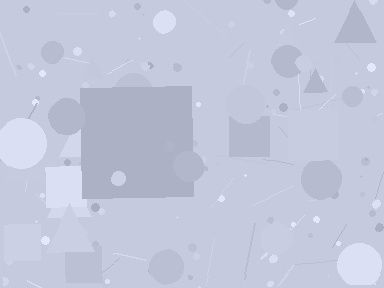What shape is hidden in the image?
A square is hidden in the image.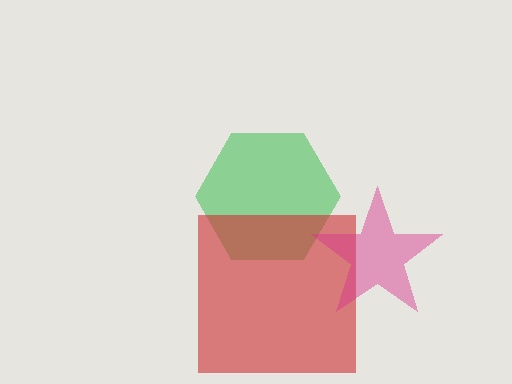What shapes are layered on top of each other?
The layered shapes are: a green hexagon, a red square, a magenta star.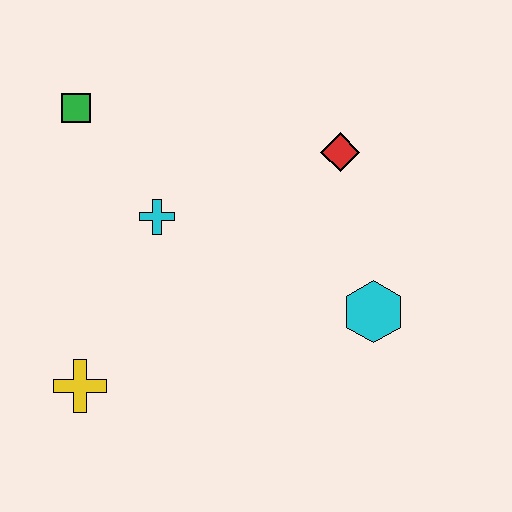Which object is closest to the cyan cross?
The green square is closest to the cyan cross.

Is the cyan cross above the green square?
No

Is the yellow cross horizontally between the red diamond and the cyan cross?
No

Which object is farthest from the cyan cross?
The cyan hexagon is farthest from the cyan cross.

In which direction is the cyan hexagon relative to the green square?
The cyan hexagon is to the right of the green square.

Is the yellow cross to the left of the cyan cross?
Yes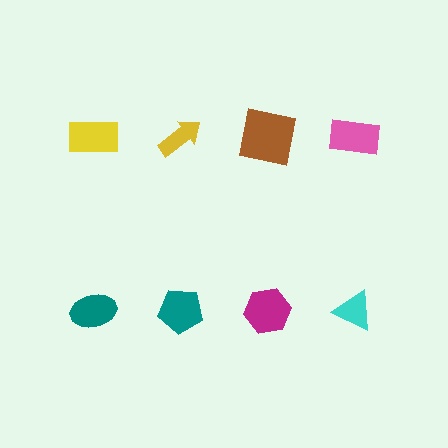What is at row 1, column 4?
A pink rectangle.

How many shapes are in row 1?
4 shapes.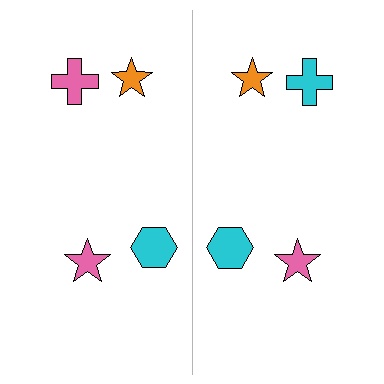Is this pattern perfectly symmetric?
No, the pattern is not perfectly symmetric. The cyan cross on the right side breaks the symmetry — its mirror counterpart is pink.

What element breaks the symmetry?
The cyan cross on the right side breaks the symmetry — its mirror counterpart is pink.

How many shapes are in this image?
There are 8 shapes in this image.